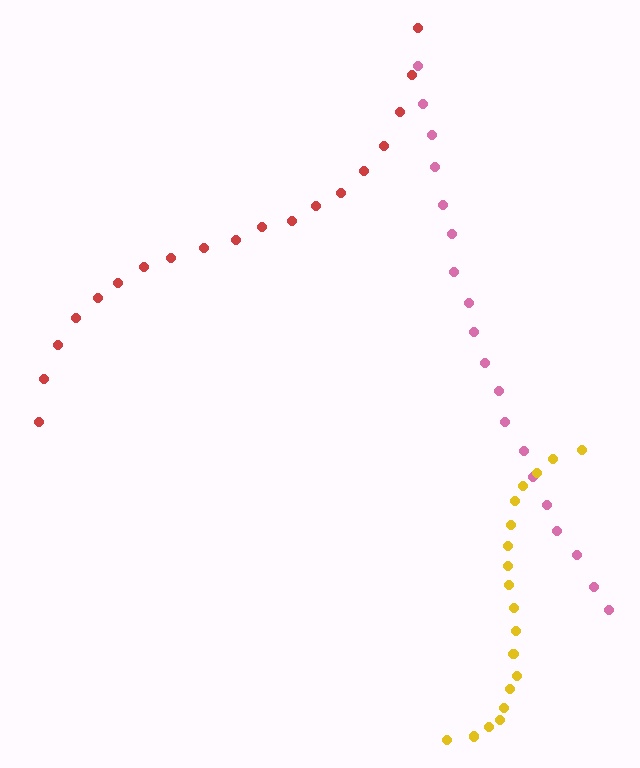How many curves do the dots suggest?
There are 3 distinct paths.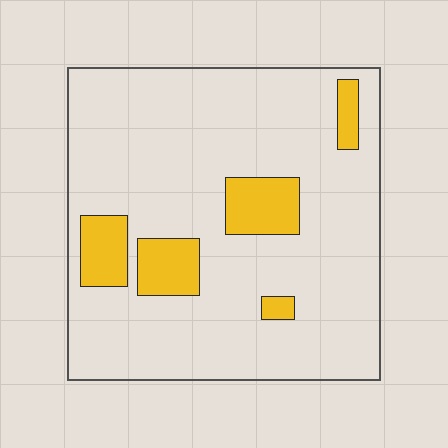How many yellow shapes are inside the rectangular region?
5.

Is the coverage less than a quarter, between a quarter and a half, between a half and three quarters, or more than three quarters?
Less than a quarter.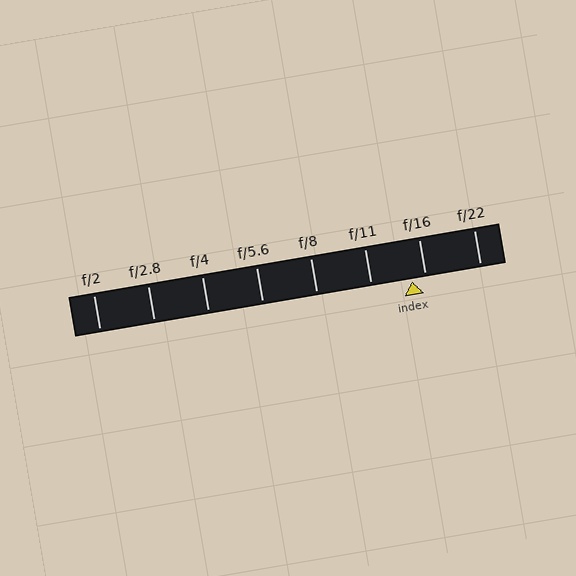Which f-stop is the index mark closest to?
The index mark is closest to f/16.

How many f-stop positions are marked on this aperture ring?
There are 8 f-stop positions marked.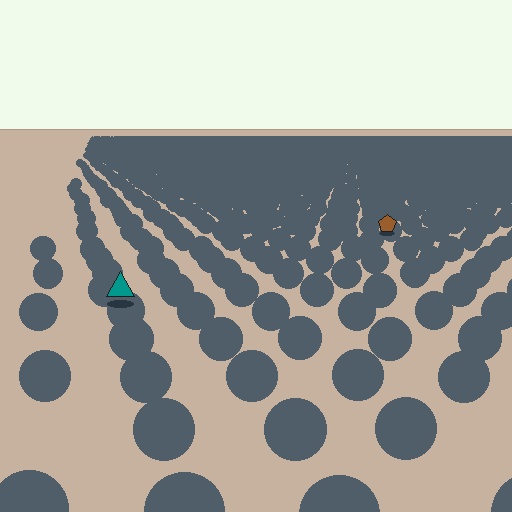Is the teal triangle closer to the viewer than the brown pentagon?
Yes. The teal triangle is closer — you can tell from the texture gradient: the ground texture is coarser near it.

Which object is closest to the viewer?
The teal triangle is closest. The texture marks near it are larger and more spread out.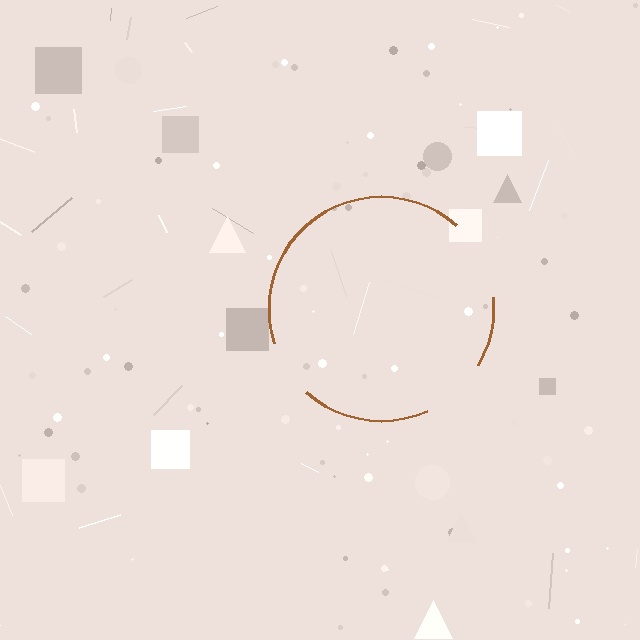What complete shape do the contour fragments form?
The contour fragments form a circle.